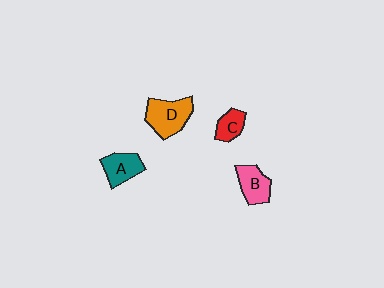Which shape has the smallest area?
Shape C (red).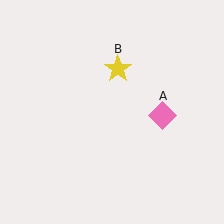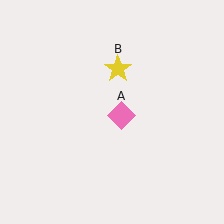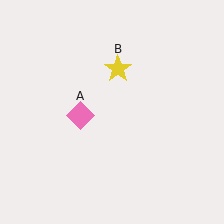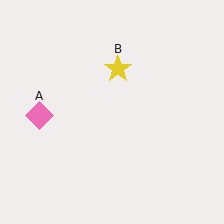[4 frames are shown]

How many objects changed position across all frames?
1 object changed position: pink diamond (object A).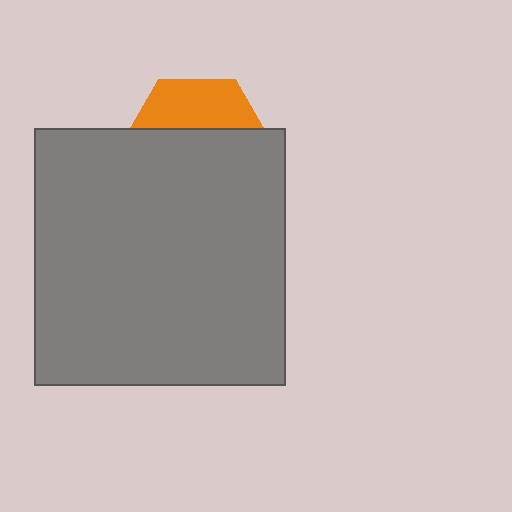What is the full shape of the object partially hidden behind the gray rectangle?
The partially hidden object is an orange hexagon.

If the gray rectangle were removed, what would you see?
You would see the complete orange hexagon.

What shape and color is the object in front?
The object in front is a gray rectangle.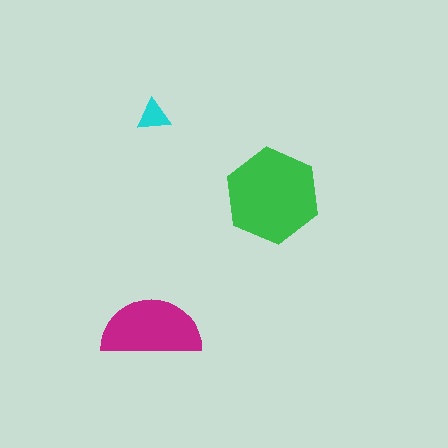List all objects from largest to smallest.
The green hexagon, the magenta semicircle, the cyan triangle.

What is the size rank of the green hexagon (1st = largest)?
1st.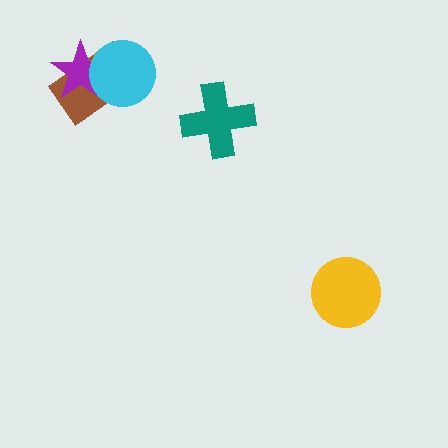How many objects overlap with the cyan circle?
2 objects overlap with the cyan circle.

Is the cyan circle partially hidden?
No, no other shape covers it.